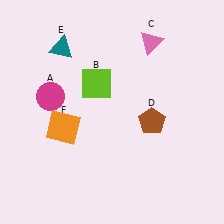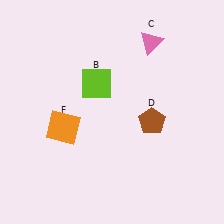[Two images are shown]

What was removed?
The magenta circle (A), the teal triangle (E) were removed in Image 2.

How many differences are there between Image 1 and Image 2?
There are 2 differences between the two images.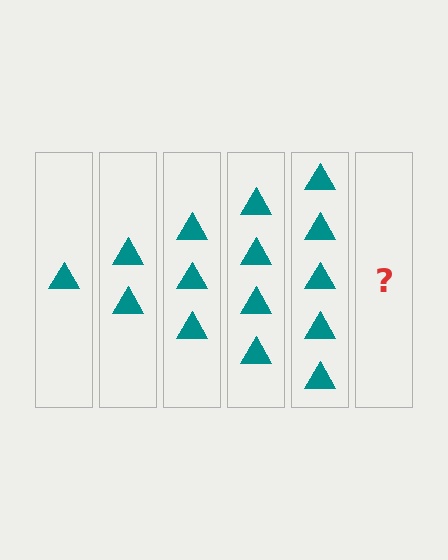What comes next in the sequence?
The next element should be 6 triangles.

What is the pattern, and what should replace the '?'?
The pattern is that each step adds one more triangle. The '?' should be 6 triangles.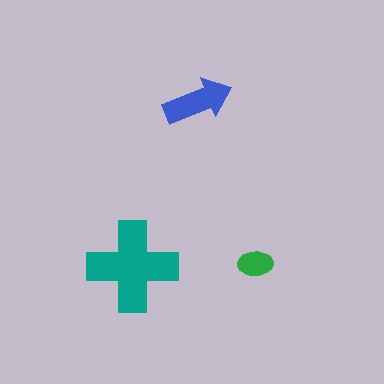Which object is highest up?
The blue arrow is topmost.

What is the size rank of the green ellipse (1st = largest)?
3rd.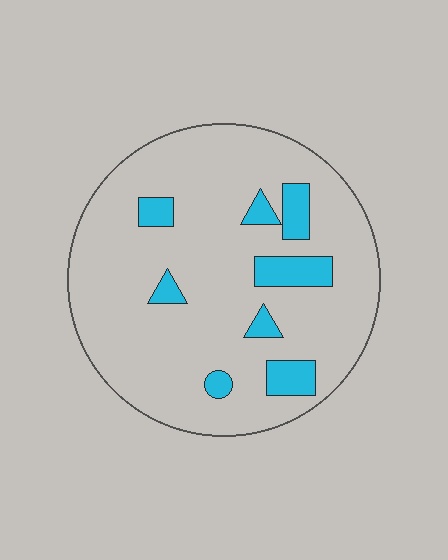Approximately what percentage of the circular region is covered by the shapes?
Approximately 15%.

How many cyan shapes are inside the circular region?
8.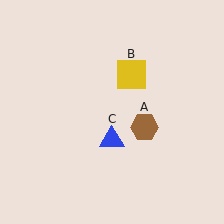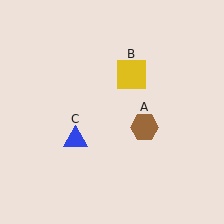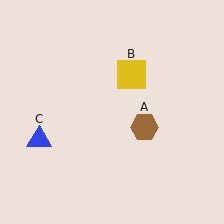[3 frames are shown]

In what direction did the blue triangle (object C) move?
The blue triangle (object C) moved left.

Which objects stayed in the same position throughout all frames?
Brown hexagon (object A) and yellow square (object B) remained stationary.